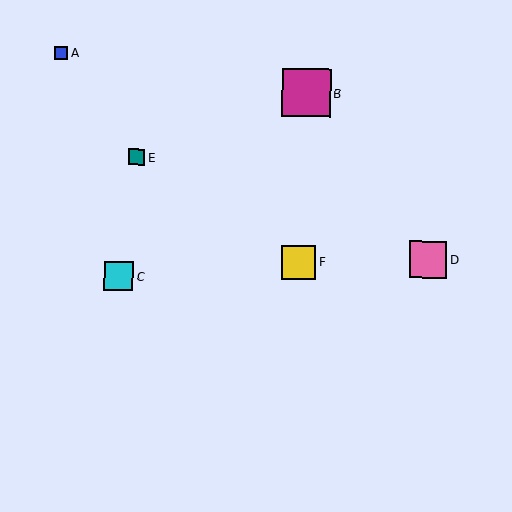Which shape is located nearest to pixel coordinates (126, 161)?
The teal square (labeled E) at (137, 157) is nearest to that location.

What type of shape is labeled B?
Shape B is a magenta square.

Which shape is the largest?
The magenta square (labeled B) is the largest.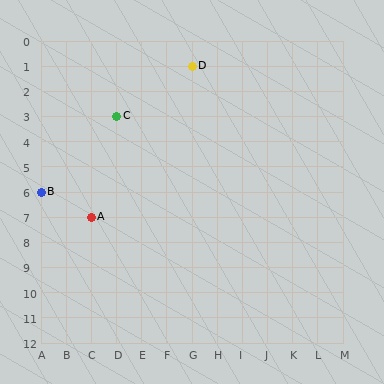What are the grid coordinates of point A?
Point A is at grid coordinates (C, 7).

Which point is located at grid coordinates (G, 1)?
Point D is at (G, 1).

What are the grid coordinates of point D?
Point D is at grid coordinates (G, 1).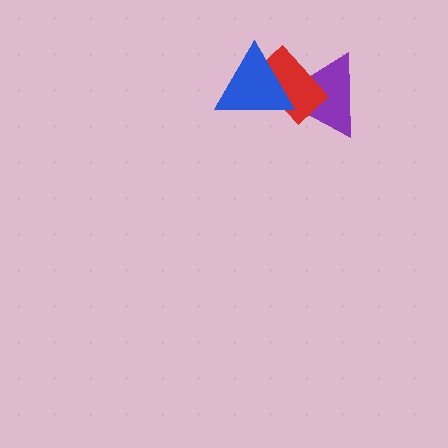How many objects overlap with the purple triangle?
2 objects overlap with the purple triangle.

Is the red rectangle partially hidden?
Yes, it is partially covered by another shape.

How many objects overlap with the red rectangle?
2 objects overlap with the red rectangle.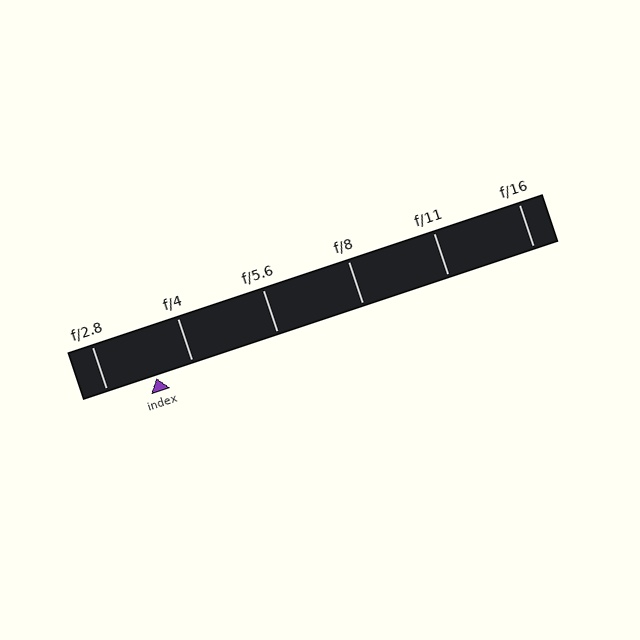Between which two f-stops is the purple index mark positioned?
The index mark is between f/2.8 and f/4.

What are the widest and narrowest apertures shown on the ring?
The widest aperture shown is f/2.8 and the narrowest is f/16.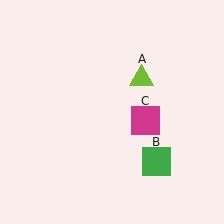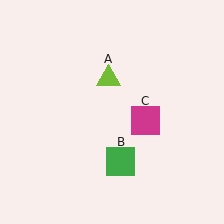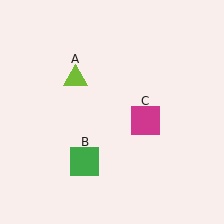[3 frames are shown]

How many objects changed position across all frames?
2 objects changed position: lime triangle (object A), green square (object B).